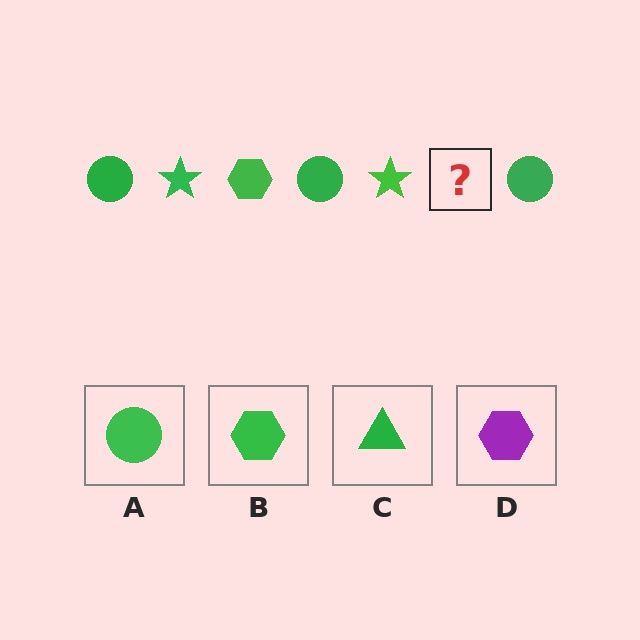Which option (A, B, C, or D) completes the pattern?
B.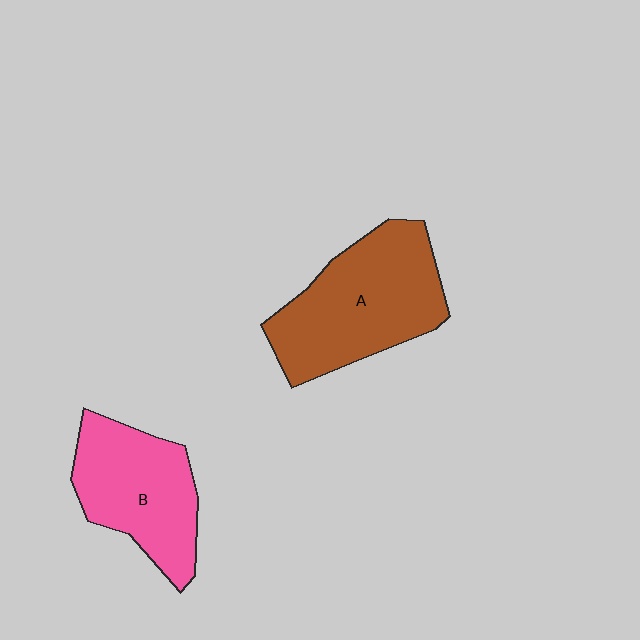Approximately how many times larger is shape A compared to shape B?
Approximately 1.3 times.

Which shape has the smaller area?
Shape B (pink).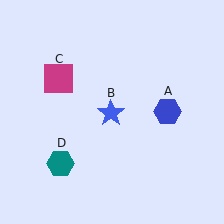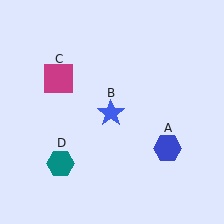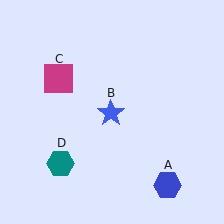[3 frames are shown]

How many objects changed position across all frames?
1 object changed position: blue hexagon (object A).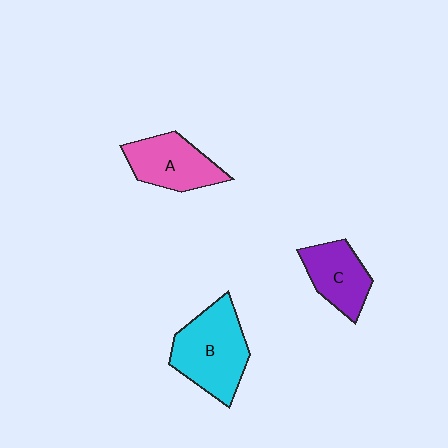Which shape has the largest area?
Shape B (cyan).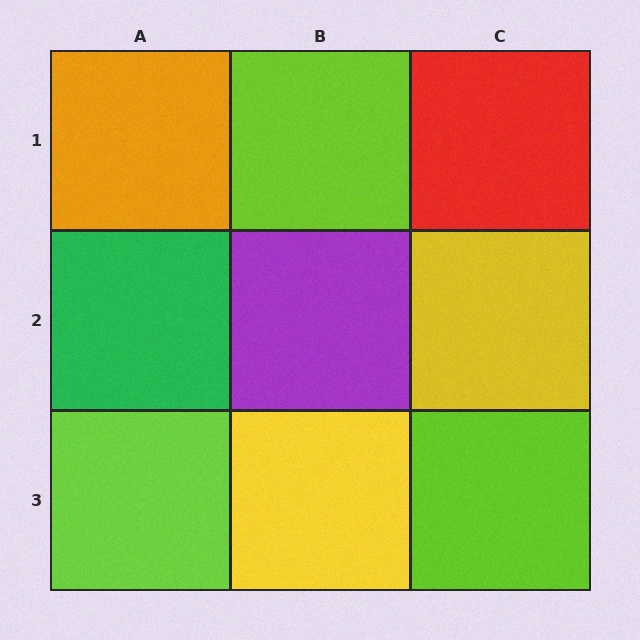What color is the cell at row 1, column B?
Lime.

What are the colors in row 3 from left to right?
Lime, yellow, lime.